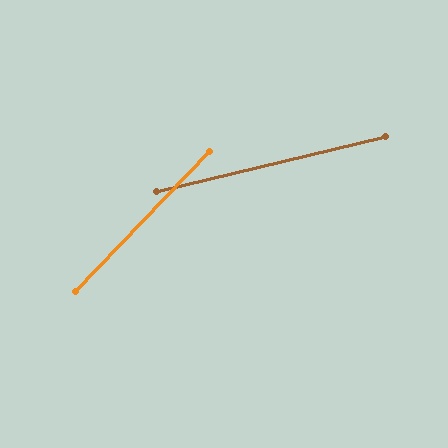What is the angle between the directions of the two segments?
Approximately 33 degrees.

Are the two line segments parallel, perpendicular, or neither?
Neither parallel nor perpendicular — they differ by about 33°.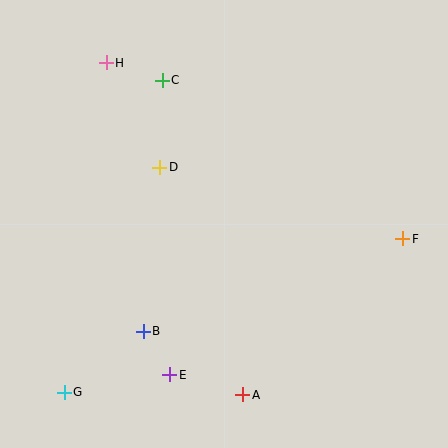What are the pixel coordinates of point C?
Point C is at (162, 80).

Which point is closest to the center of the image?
Point D at (160, 167) is closest to the center.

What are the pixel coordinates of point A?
Point A is at (243, 395).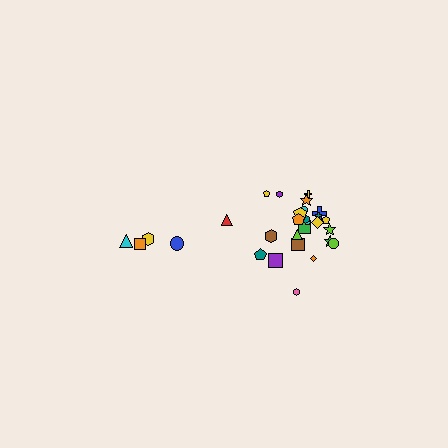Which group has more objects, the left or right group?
The right group.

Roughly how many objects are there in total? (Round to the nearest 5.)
Roughly 30 objects in total.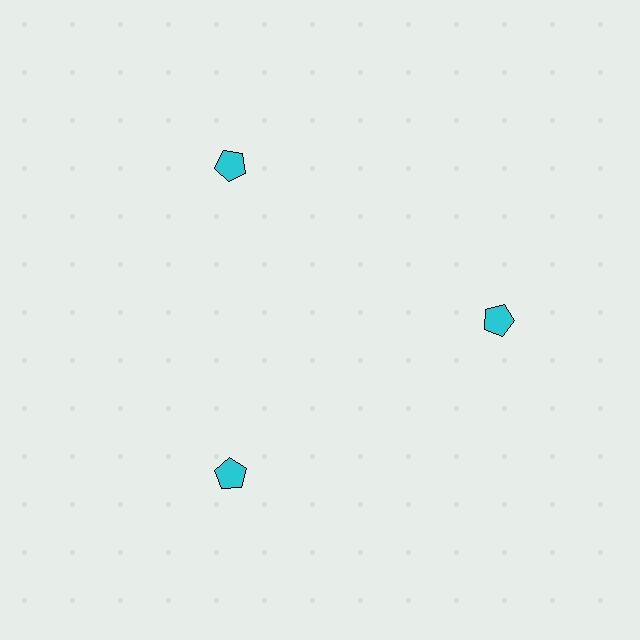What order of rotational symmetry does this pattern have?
This pattern has 3-fold rotational symmetry.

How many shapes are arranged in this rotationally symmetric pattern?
There are 3 shapes, arranged in 3 groups of 1.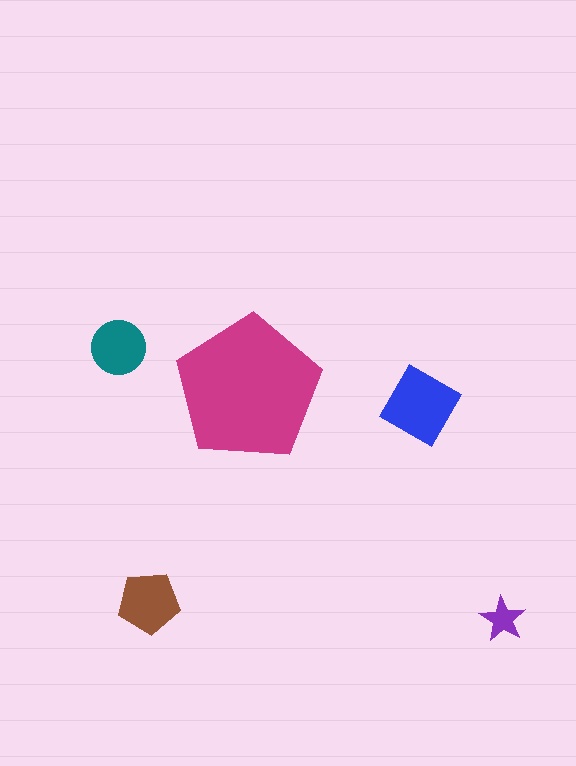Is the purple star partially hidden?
No, the purple star is fully visible.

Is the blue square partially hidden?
No, the blue square is fully visible.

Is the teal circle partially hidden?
No, the teal circle is fully visible.